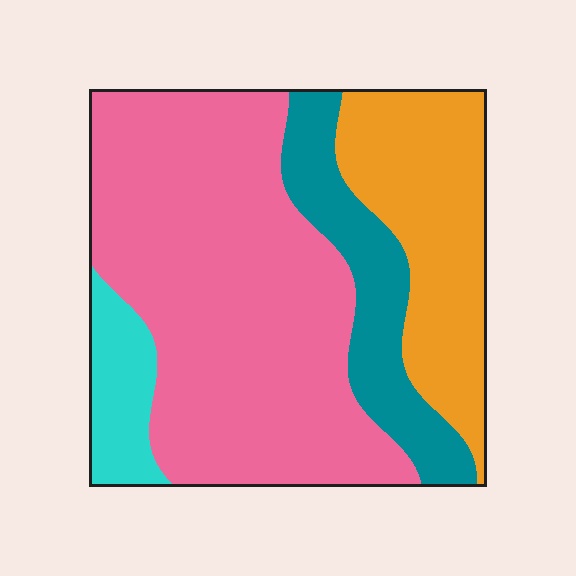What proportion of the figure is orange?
Orange covers 22% of the figure.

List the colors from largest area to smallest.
From largest to smallest: pink, orange, teal, cyan.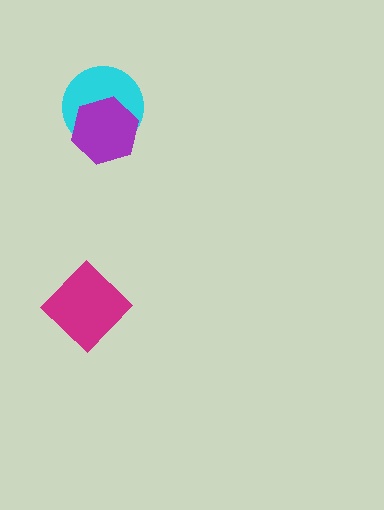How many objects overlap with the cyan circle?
1 object overlaps with the cyan circle.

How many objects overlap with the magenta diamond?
0 objects overlap with the magenta diamond.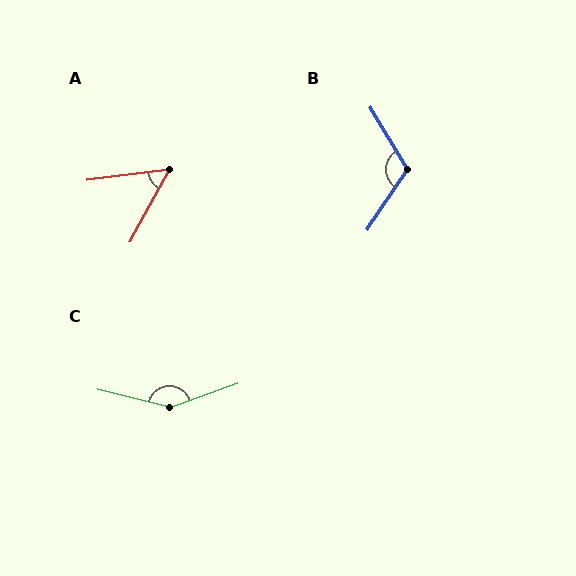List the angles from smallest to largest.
A (55°), B (116°), C (146°).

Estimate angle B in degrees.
Approximately 116 degrees.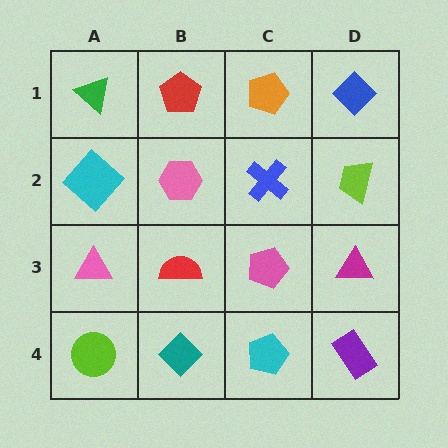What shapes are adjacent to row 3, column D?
A lime trapezoid (row 2, column D), a purple rectangle (row 4, column D), a pink pentagon (row 3, column C).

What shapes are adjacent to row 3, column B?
A pink hexagon (row 2, column B), a teal diamond (row 4, column B), a pink triangle (row 3, column A), a pink pentagon (row 3, column C).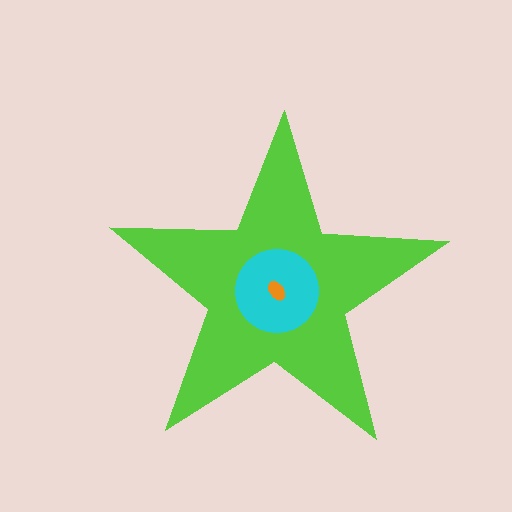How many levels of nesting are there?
3.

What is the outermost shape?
The lime star.